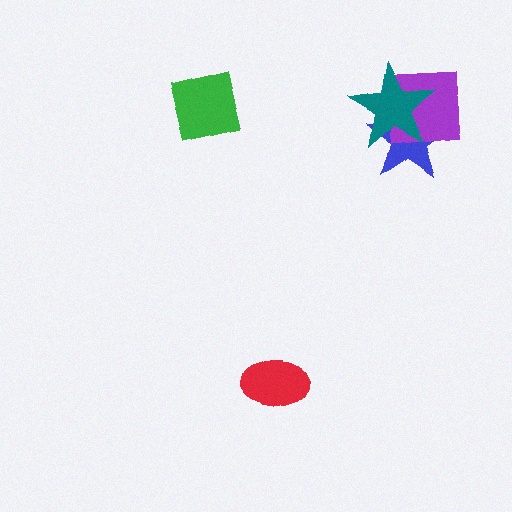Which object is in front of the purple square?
The teal star is in front of the purple square.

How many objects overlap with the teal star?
2 objects overlap with the teal star.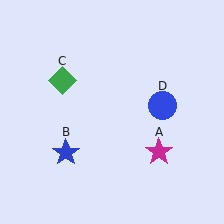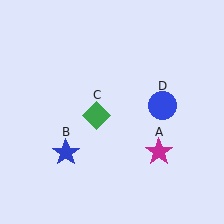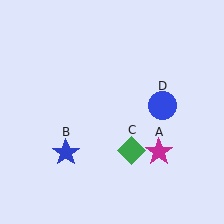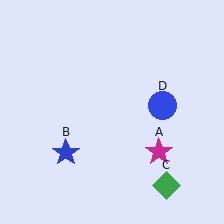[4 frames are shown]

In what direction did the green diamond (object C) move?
The green diamond (object C) moved down and to the right.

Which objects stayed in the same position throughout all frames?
Magenta star (object A) and blue star (object B) and blue circle (object D) remained stationary.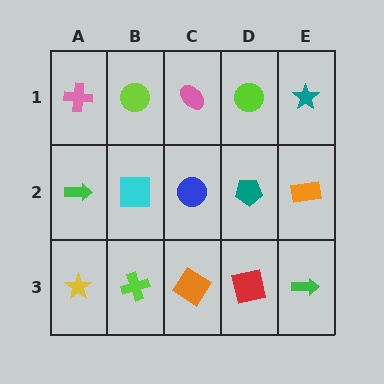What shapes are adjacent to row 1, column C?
A blue circle (row 2, column C), a lime circle (row 1, column B), a lime circle (row 1, column D).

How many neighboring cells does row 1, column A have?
2.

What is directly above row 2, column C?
A pink ellipse.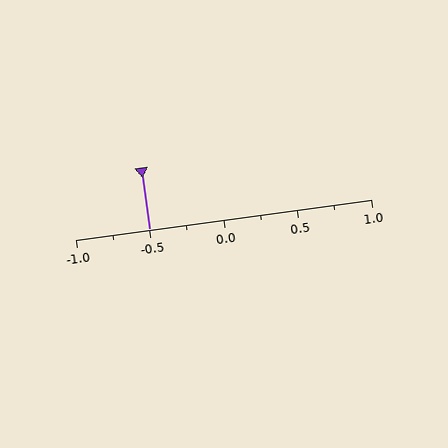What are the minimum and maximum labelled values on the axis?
The axis runs from -1.0 to 1.0.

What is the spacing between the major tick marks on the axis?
The major ticks are spaced 0.5 apart.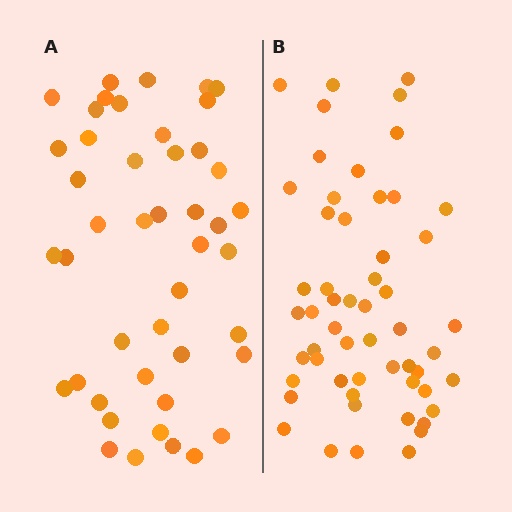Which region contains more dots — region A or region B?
Region B (the right region) has more dots.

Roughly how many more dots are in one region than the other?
Region B has roughly 10 or so more dots than region A.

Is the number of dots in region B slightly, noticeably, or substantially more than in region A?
Region B has only slightly more — the two regions are fairly close. The ratio is roughly 1.2 to 1.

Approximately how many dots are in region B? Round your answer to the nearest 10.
About 60 dots. (The exact count is 55, which rounds to 60.)